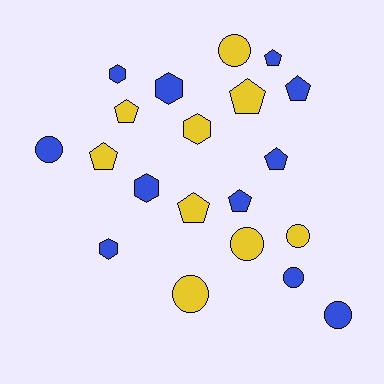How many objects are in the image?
There are 20 objects.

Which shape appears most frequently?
Pentagon, with 8 objects.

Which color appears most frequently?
Blue, with 11 objects.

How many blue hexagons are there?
There are 4 blue hexagons.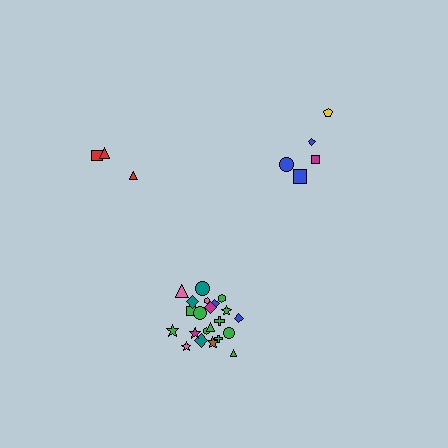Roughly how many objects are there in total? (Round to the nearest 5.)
Roughly 30 objects in total.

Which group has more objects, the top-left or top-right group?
The top-right group.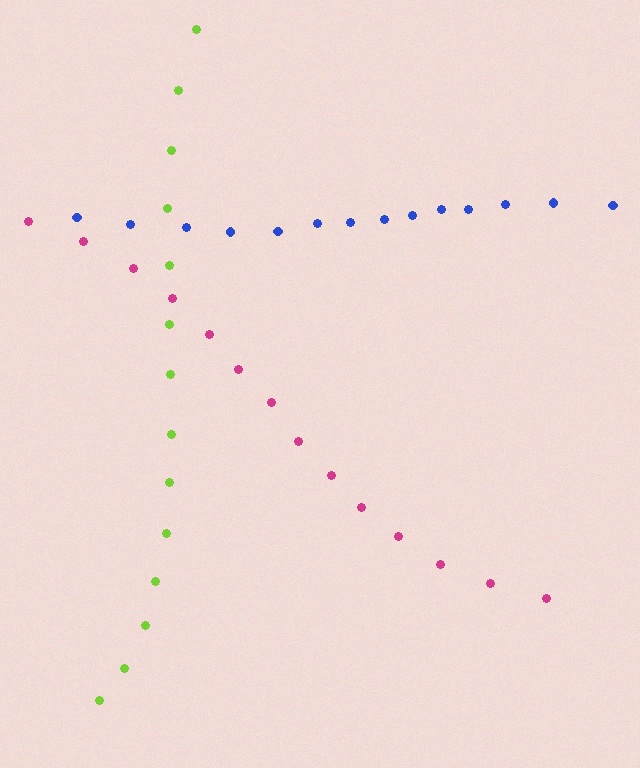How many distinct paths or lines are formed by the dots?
There are 3 distinct paths.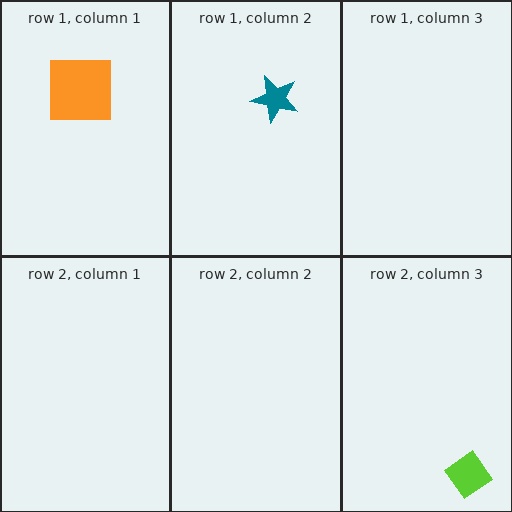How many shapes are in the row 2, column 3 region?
1.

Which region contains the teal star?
The row 1, column 2 region.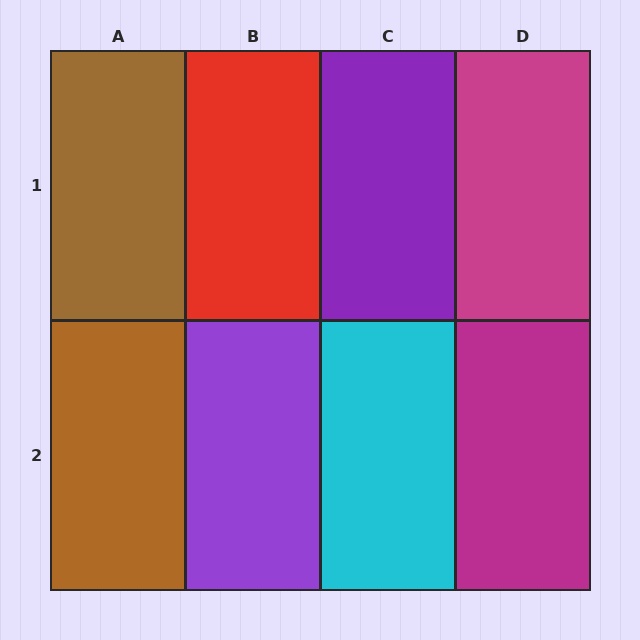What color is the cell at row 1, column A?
Brown.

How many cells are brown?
2 cells are brown.